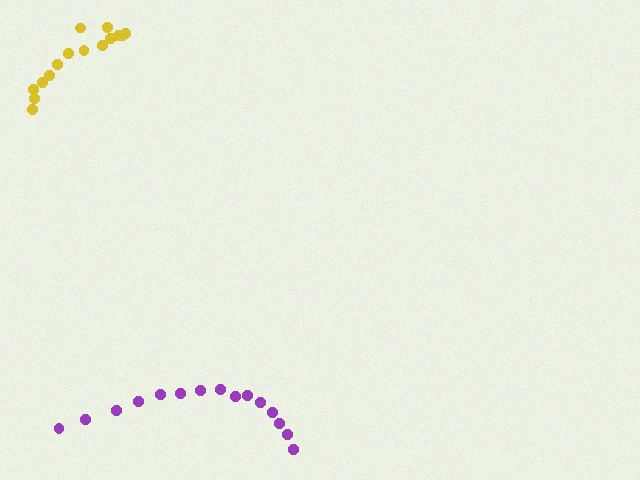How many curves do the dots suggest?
There are 2 distinct paths.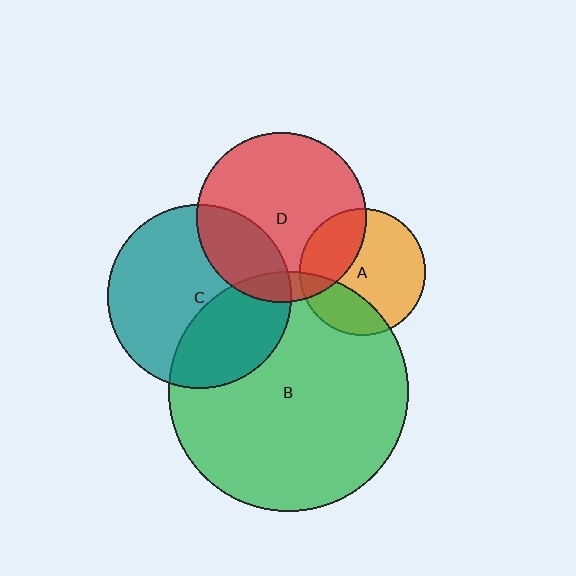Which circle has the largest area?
Circle B (green).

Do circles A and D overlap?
Yes.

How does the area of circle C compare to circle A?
Approximately 2.1 times.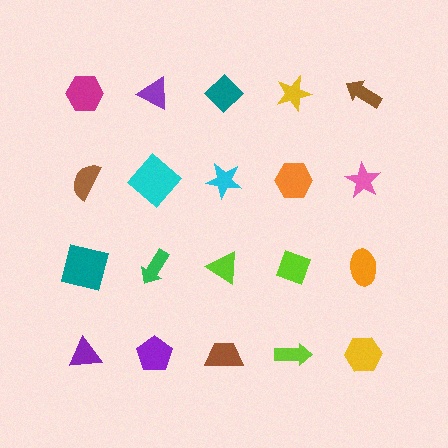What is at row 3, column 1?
A teal square.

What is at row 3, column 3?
A lime triangle.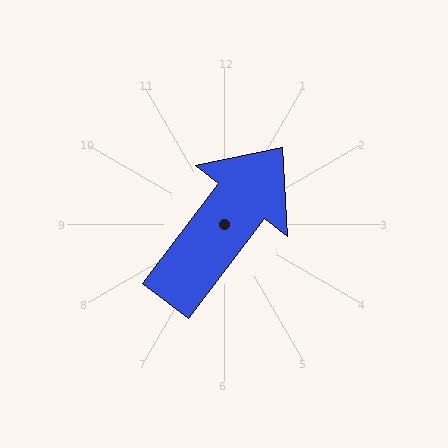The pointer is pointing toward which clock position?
Roughly 1 o'clock.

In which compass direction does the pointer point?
Northeast.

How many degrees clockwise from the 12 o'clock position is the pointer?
Approximately 37 degrees.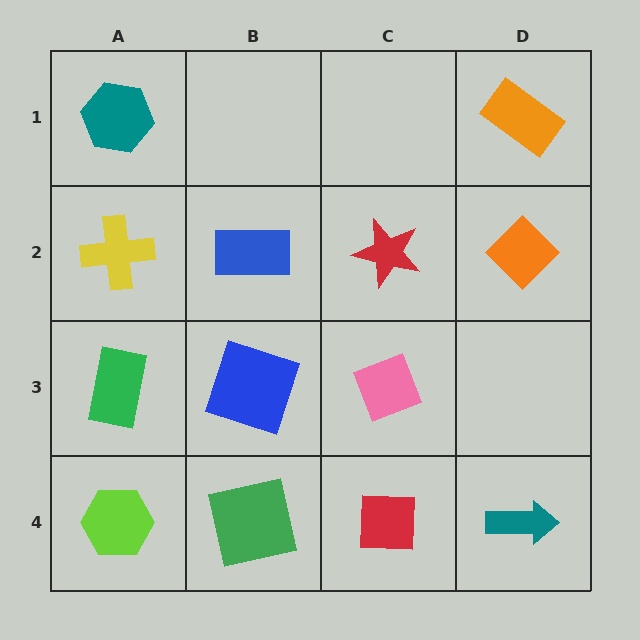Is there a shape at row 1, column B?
No, that cell is empty.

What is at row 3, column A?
A green rectangle.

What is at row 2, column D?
An orange diamond.